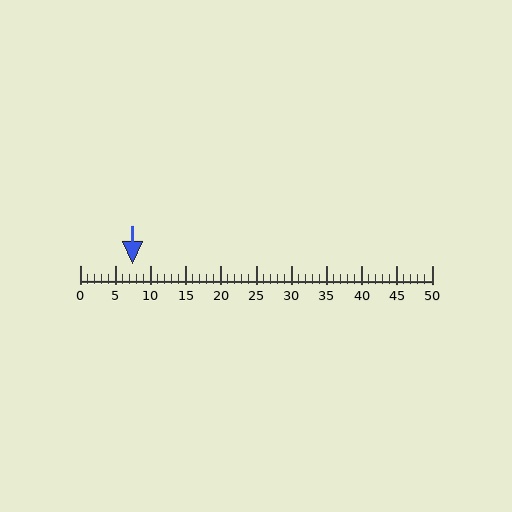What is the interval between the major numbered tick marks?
The major tick marks are spaced 5 units apart.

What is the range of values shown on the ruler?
The ruler shows values from 0 to 50.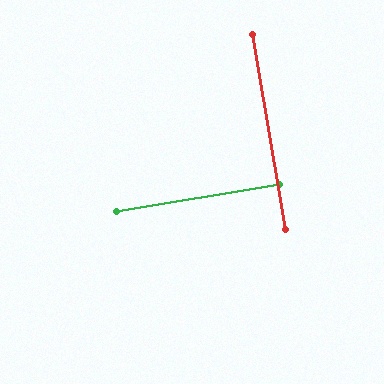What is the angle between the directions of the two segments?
Approximately 90 degrees.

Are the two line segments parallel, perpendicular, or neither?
Perpendicular — they meet at approximately 90°.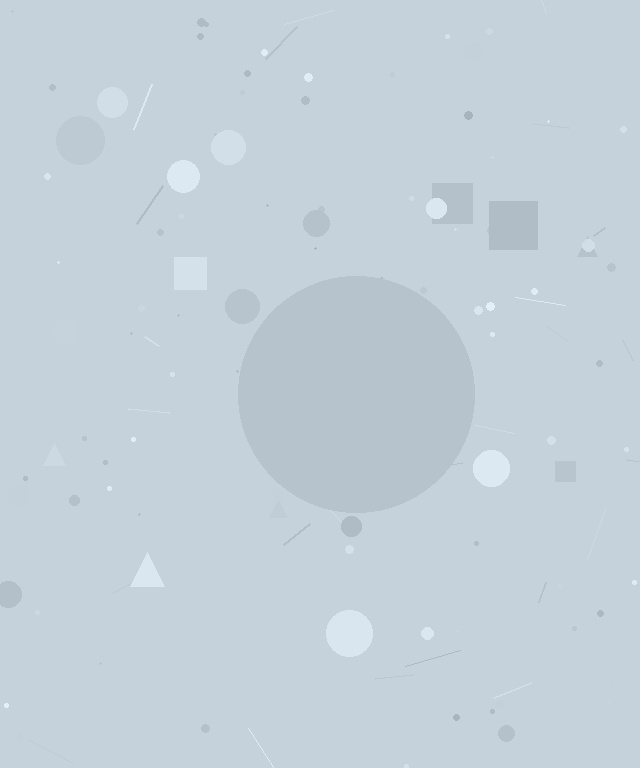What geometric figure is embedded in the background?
A circle is embedded in the background.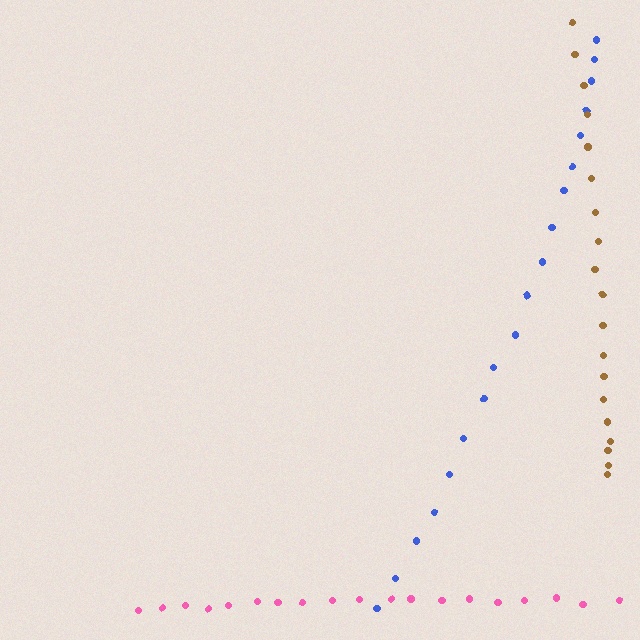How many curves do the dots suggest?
There are 3 distinct paths.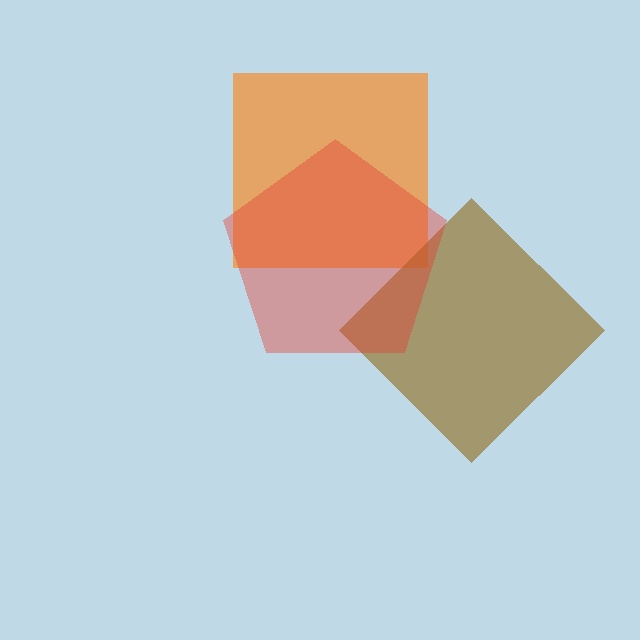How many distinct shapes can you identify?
There are 3 distinct shapes: an orange square, a brown diamond, a red pentagon.